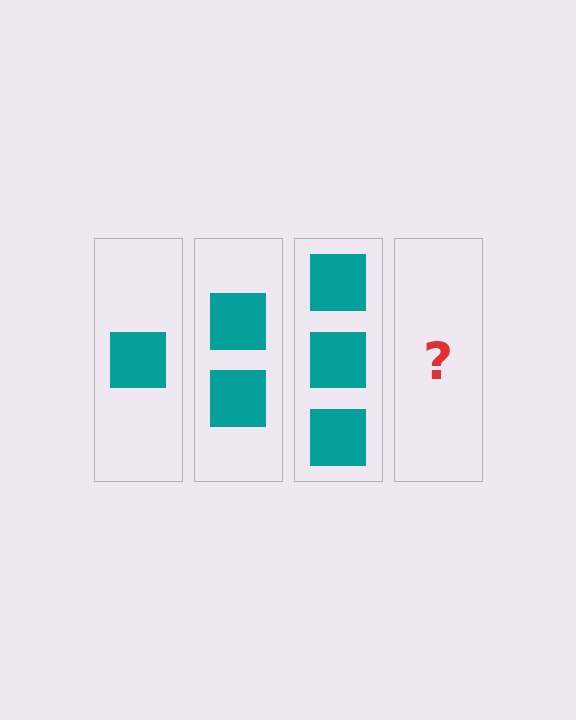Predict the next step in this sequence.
The next step is 4 squares.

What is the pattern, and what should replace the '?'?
The pattern is that each step adds one more square. The '?' should be 4 squares.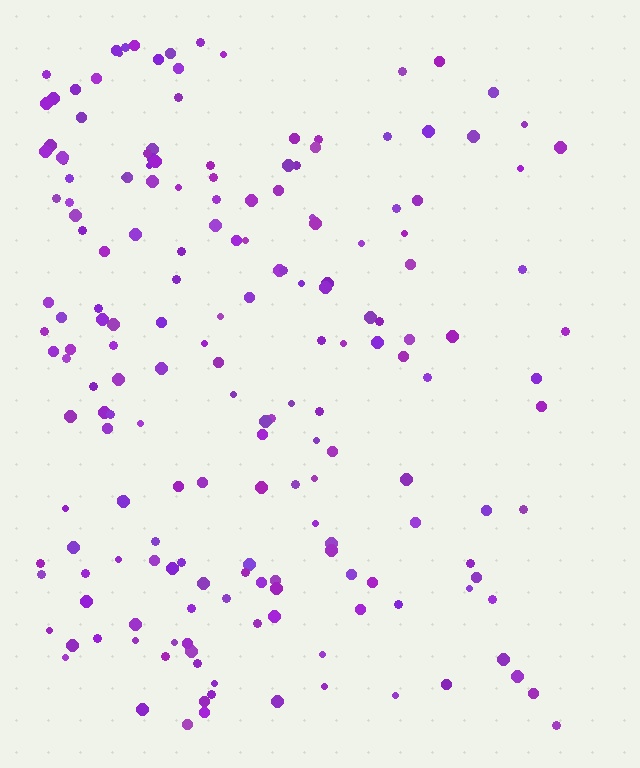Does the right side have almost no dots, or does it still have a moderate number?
Still a moderate number, just noticeably fewer than the left.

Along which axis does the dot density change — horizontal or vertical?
Horizontal.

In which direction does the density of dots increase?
From right to left, with the left side densest.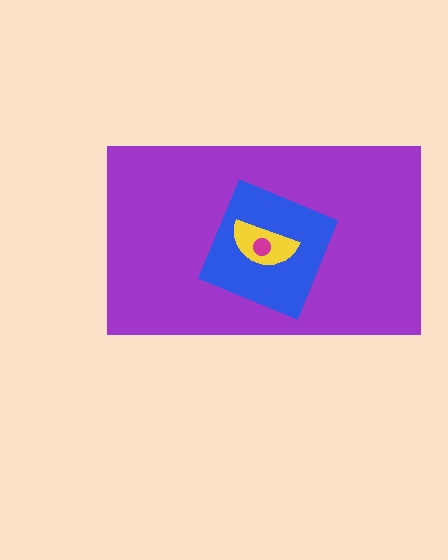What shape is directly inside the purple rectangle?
The blue diamond.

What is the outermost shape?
The purple rectangle.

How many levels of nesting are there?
4.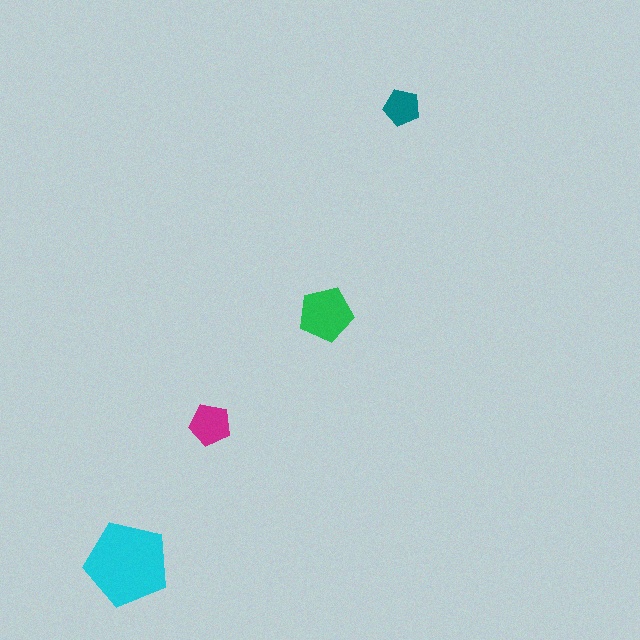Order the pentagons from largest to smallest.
the cyan one, the green one, the magenta one, the teal one.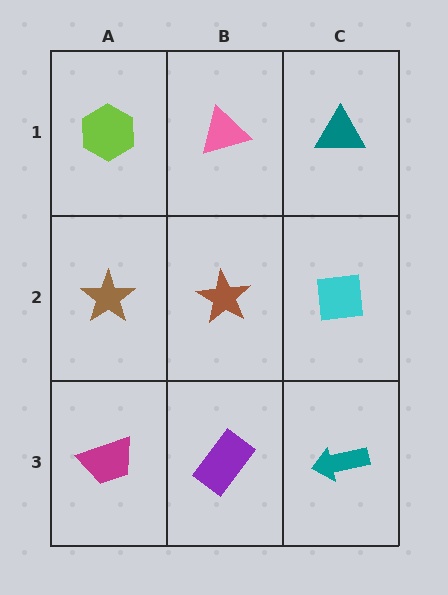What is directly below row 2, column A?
A magenta trapezoid.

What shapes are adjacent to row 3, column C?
A cyan square (row 2, column C), a purple rectangle (row 3, column B).